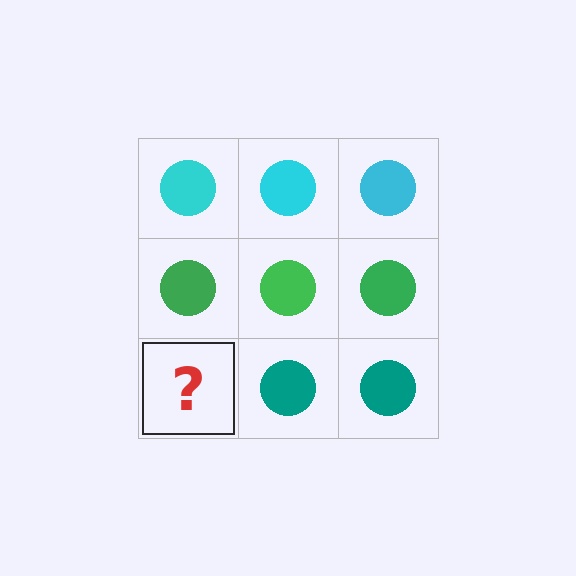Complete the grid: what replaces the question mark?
The question mark should be replaced with a teal circle.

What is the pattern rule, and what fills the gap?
The rule is that each row has a consistent color. The gap should be filled with a teal circle.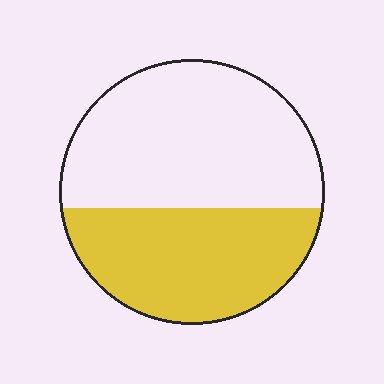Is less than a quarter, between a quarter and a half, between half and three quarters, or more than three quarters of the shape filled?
Between a quarter and a half.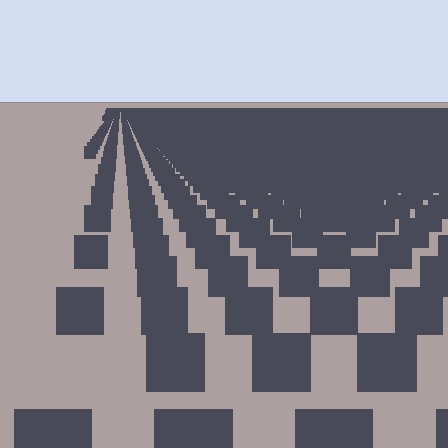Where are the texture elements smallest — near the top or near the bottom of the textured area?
Near the top.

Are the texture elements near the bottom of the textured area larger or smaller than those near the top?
Larger. Near the bottom, elements are closer to the viewer and appear at a bigger on-screen size.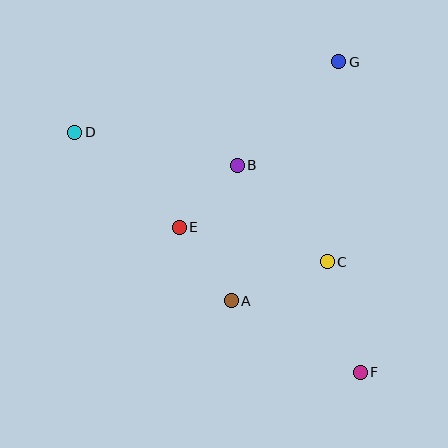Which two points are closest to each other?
Points B and E are closest to each other.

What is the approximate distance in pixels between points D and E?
The distance between D and E is approximately 141 pixels.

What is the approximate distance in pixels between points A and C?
The distance between A and C is approximately 104 pixels.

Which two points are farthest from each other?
Points D and F are farthest from each other.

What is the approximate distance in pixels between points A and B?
The distance between A and B is approximately 136 pixels.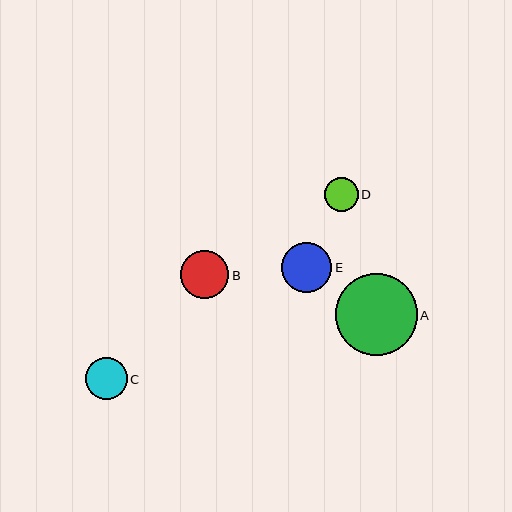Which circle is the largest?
Circle A is the largest with a size of approximately 82 pixels.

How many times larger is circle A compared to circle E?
Circle A is approximately 1.6 times the size of circle E.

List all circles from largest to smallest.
From largest to smallest: A, E, B, C, D.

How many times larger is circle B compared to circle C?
Circle B is approximately 1.1 times the size of circle C.